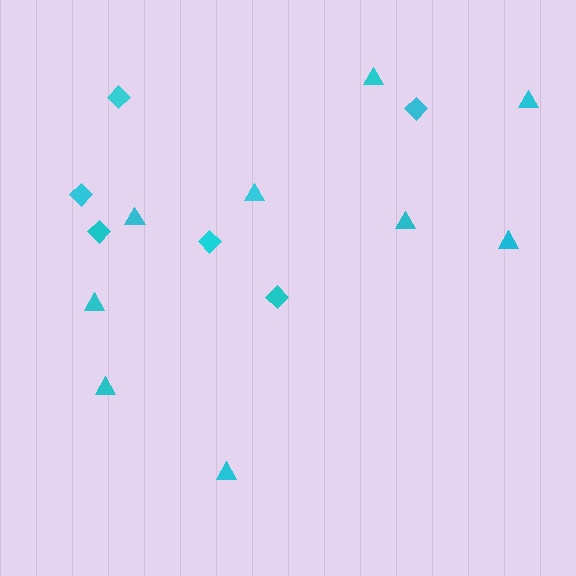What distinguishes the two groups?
There are 2 groups: one group of diamonds (6) and one group of triangles (9).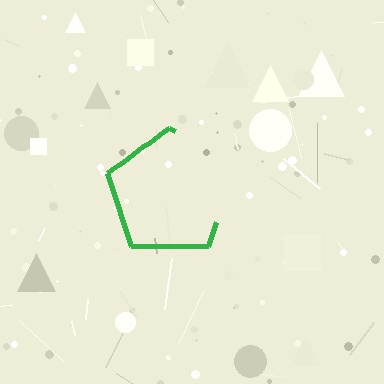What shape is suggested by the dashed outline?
The dashed outline suggests a pentagon.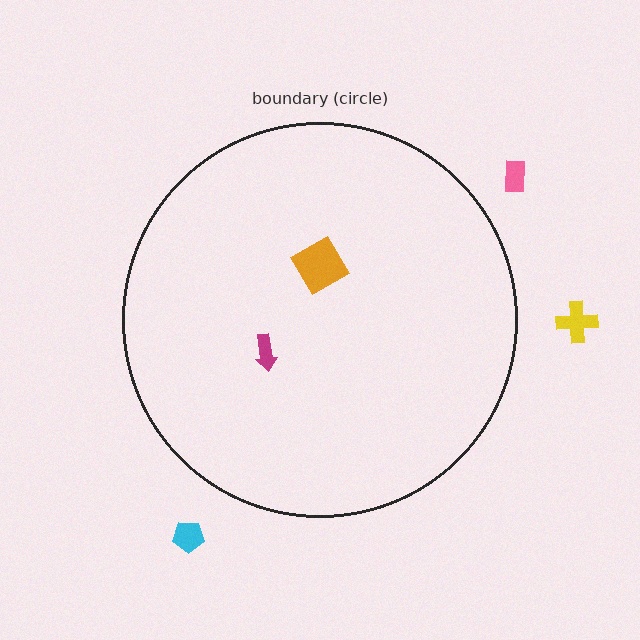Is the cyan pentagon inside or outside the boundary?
Outside.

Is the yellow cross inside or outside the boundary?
Outside.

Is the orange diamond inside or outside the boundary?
Inside.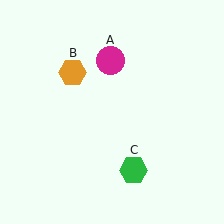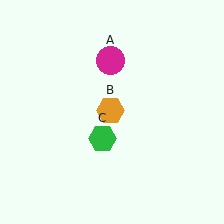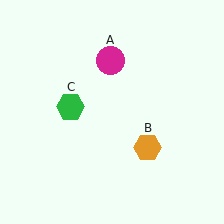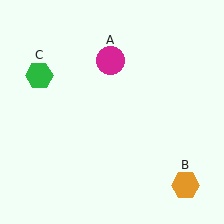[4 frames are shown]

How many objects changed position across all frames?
2 objects changed position: orange hexagon (object B), green hexagon (object C).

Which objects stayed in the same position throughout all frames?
Magenta circle (object A) remained stationary.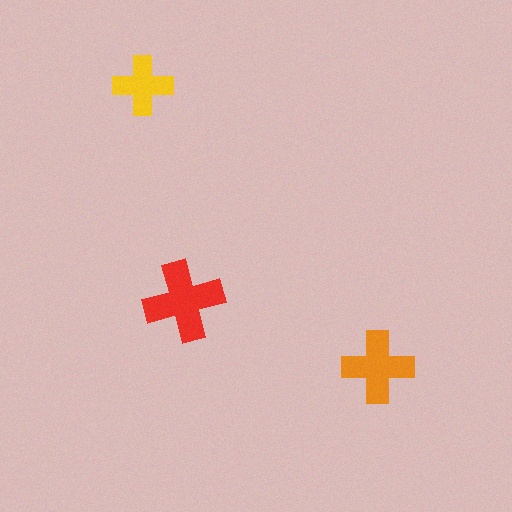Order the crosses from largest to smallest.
the red one, the orange one, the yellow one.